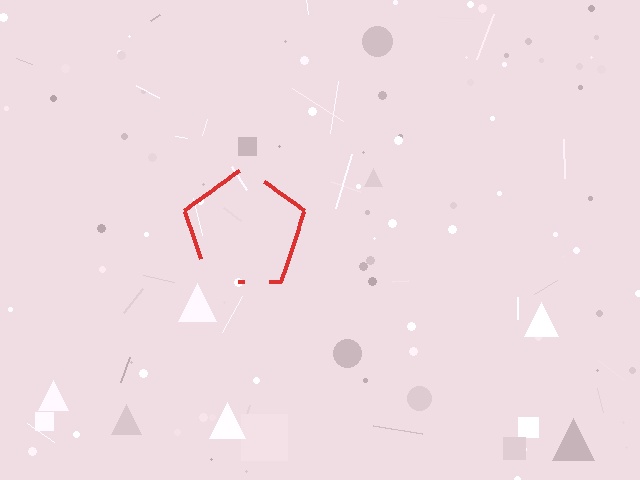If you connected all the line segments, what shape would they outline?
They would outline a pentagon.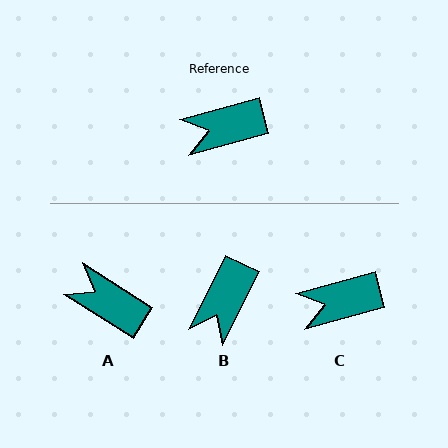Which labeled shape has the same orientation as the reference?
C.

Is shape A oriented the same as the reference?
No, it is off by about 48 degrees.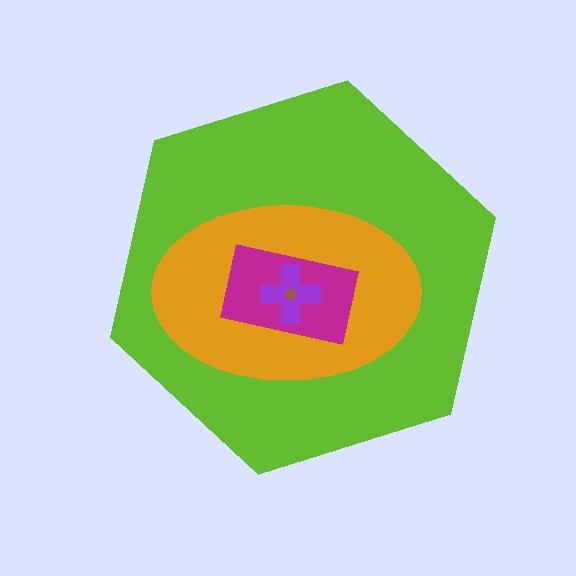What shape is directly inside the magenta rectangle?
The purple cross.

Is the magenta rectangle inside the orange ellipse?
Yes.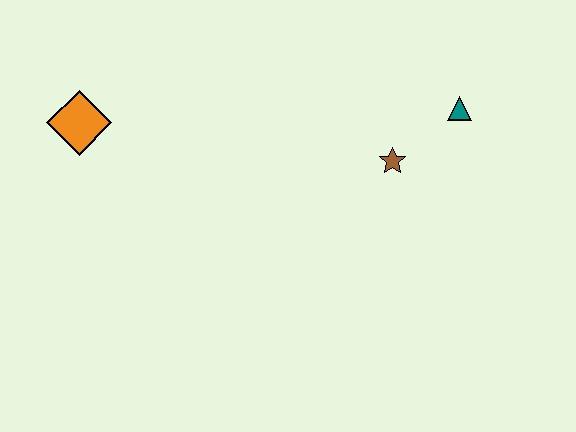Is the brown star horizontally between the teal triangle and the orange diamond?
Yes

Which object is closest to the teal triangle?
The brown star is closest to the teal triangle.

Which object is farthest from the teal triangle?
The orange diamond is farthest from the teal triangle.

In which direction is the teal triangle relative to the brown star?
The teal triangle is to the right of the brown star.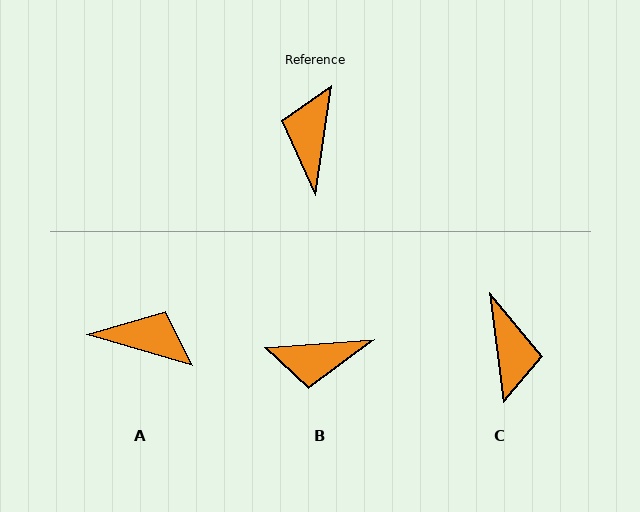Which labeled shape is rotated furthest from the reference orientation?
C, about 164 degrees away.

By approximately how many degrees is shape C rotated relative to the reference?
Approximately 164 degrees clockwise.